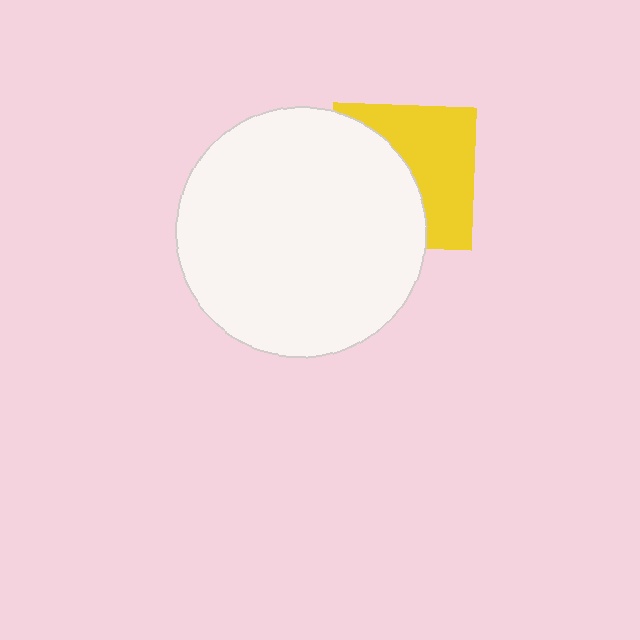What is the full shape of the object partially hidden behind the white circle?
The partially hidden object is a yellow square.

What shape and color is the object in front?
The object in front is a white circle.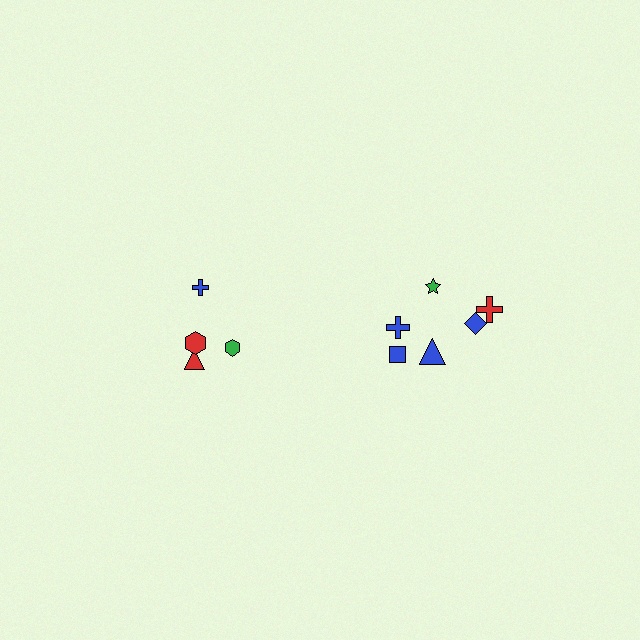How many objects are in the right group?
There are 6 objects.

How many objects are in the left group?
There are 4 objects.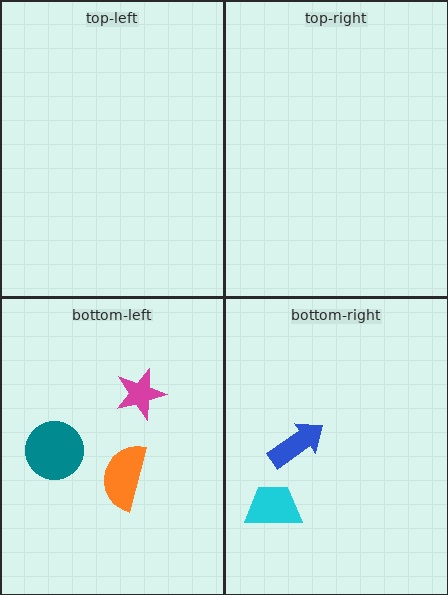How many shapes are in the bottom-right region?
2.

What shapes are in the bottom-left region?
The magenta star, the teal circle, the orange semicircle.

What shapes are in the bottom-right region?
The cyan trapezoid, the blue arrow.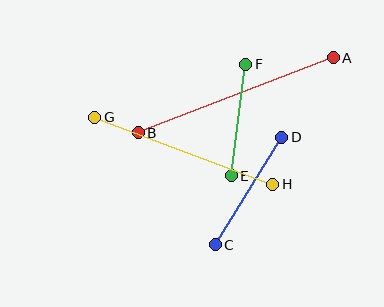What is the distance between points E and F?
The distance is approximately 113 pixels.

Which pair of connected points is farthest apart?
Points A and B are farthest apart.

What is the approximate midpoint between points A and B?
The midpoint is at approximately (236, 95) pixels.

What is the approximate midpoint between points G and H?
The midpoint is at approximately (184, 151) pixels.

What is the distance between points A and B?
The distance is approximately 209 pixels.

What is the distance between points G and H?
The distance is approximately 191 pixels.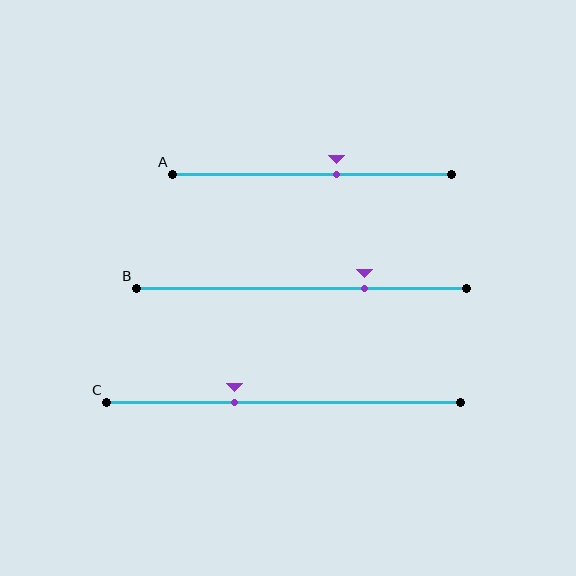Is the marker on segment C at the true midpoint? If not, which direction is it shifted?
No, the marker on segment C is shifted to the left by about 14% of the segment length.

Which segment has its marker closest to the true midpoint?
Segment A has its marker closest to the true midpoint.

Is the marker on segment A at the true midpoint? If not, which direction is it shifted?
No, the marker on segment A is shifted to the right by about 9% of the segment length.